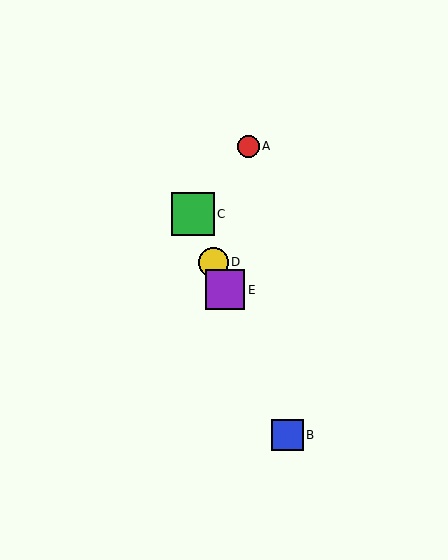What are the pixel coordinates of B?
Object B is at (288, 435).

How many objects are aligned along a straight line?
4 objects (B, C, D, E) are aligned along a straight line.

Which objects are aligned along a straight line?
Objects B, C, D, E are aligned along a straight line.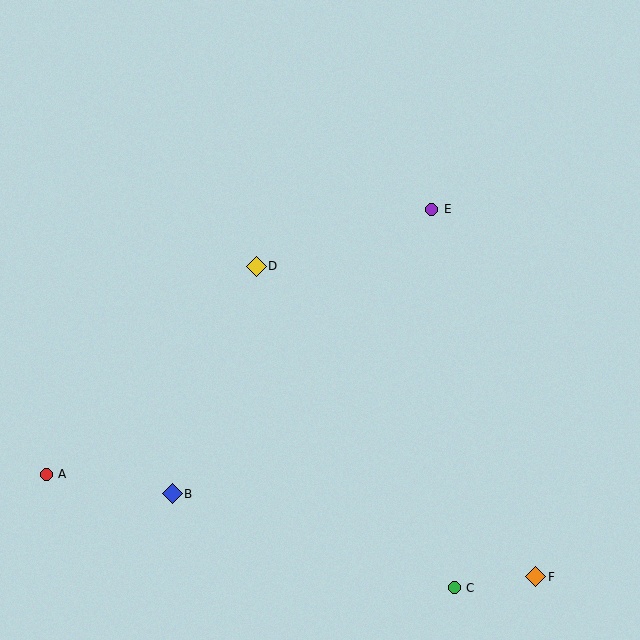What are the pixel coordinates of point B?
Point B is at (172, 494).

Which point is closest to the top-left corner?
Point D is closest to the top-left corner.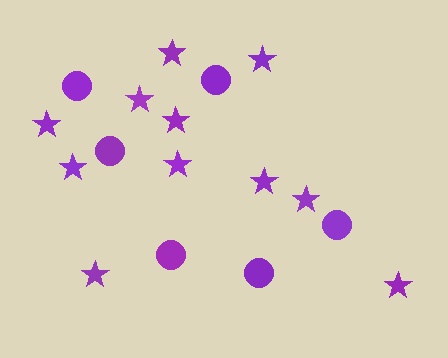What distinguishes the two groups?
There are 2 groups: one group of circles (6) and one group of stars (11).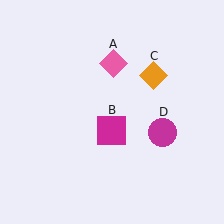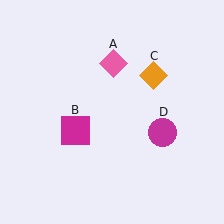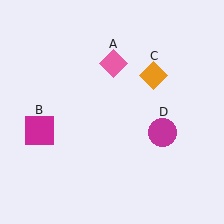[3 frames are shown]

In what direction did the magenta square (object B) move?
The magenta square (object B) moved left.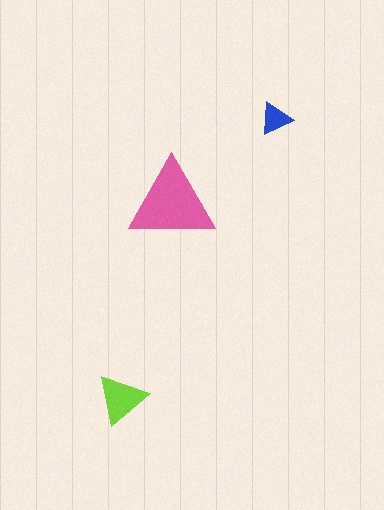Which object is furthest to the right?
The blue triangle is rightmost.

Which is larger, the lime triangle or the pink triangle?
The pink one.